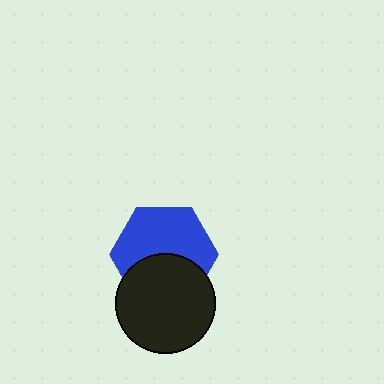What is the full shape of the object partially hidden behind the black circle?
The partially hidden object is a blue hexagon.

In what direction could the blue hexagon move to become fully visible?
The blue hexagon could move up. That would shift it out from behind the black circle entirely.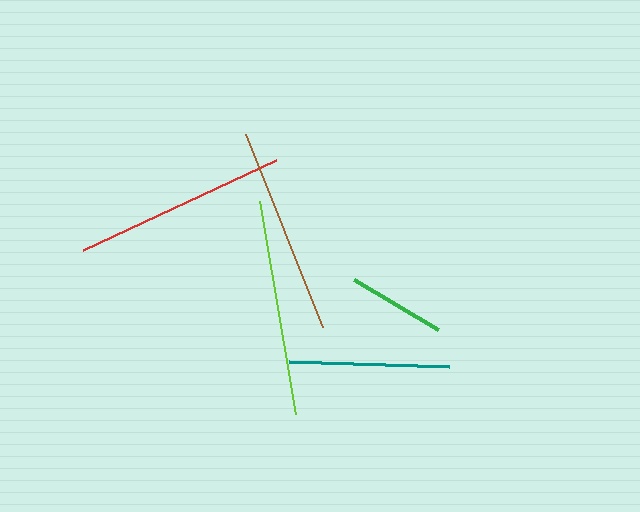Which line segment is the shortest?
The green line is the shortest at approximately 98 pixels.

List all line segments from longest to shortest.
From longest to shortest: lime, red, brown, teal, green.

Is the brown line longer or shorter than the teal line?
The brown line is longer than the teal line.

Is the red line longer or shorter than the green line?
The red line is longer than the green line.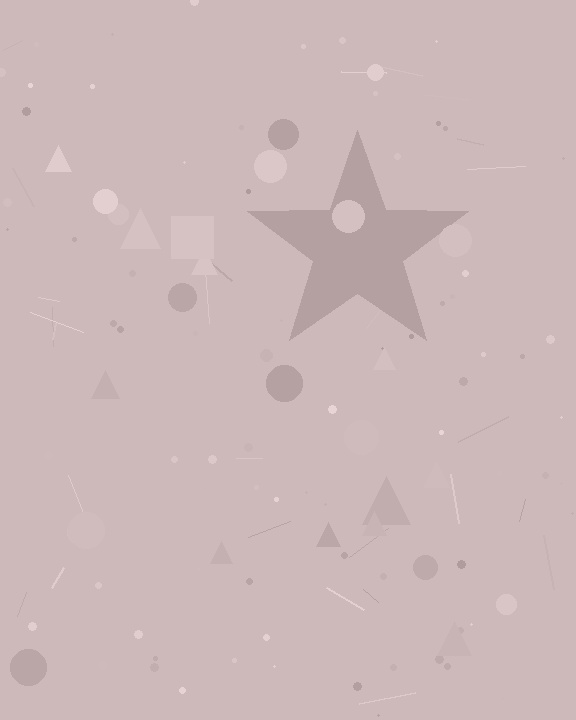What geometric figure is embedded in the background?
A star is embedded in the background.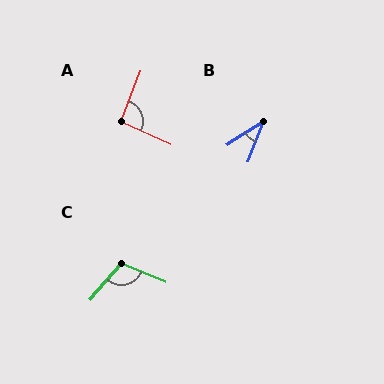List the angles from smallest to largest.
B (36°), A (93°), C (107°).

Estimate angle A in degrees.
Approximately 93 degrees.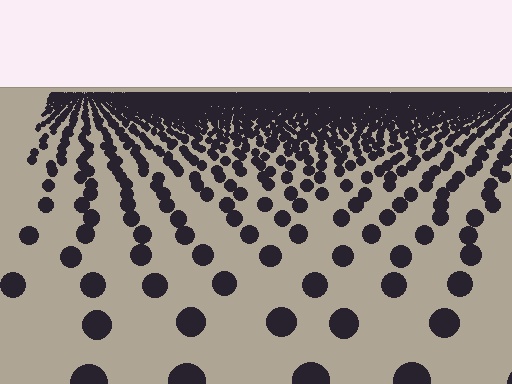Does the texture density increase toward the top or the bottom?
Density increases toward the top.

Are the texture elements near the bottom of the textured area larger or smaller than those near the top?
Larger. Near the bottom, elements are closer to the viewer and appear at a bigger on-screen size.